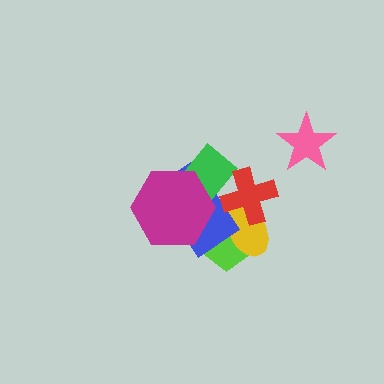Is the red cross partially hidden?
No, no other shape covers it.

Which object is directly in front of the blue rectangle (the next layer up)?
The green rectangle is directly in front of the blue rectangle.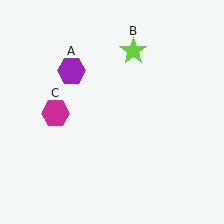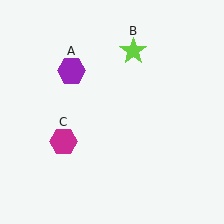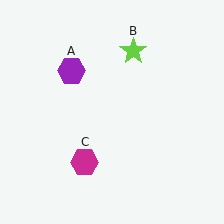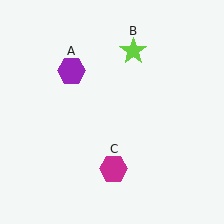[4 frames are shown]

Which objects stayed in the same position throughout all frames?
Purple hexagon (object A) and lime star (object B) remained stationary.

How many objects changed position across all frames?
1 object changed position: magenta hexagon (object C).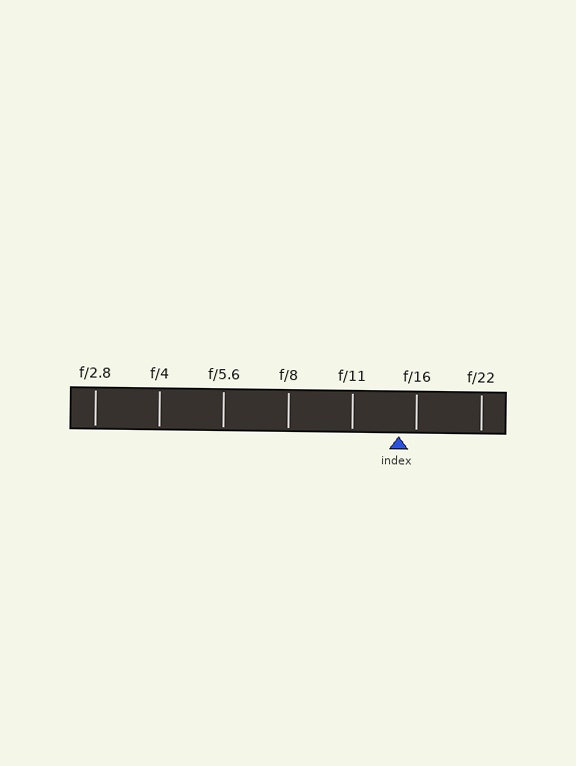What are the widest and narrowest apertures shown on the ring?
The widest aperture shown is f/2.8 and the narrowest is f/22.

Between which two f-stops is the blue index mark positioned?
The index mark is between f/11 and f/16.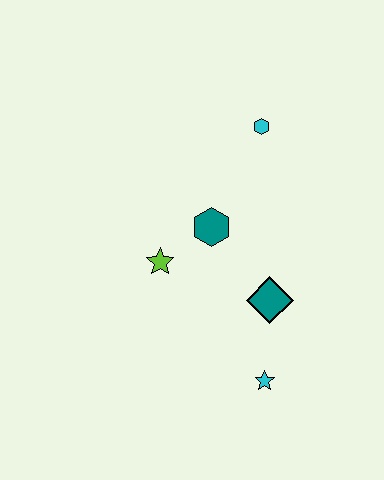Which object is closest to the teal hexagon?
The lime star is closest to the teal hexagon.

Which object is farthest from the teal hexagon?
The cyan star is farthest from the teal hexagon.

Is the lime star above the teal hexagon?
No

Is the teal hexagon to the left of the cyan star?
Yes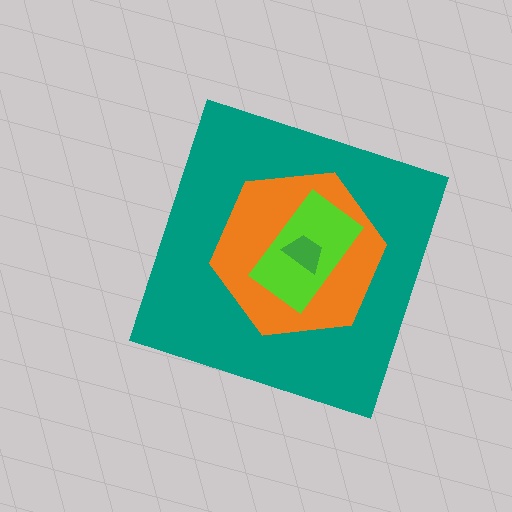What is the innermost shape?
The green trapezoid.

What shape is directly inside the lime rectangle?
The green trapezoid.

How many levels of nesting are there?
4.